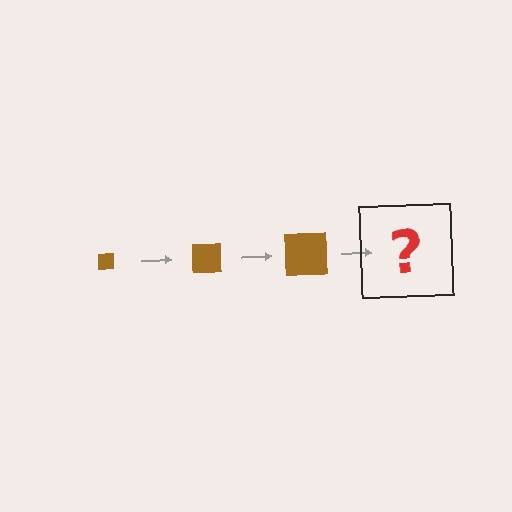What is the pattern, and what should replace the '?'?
The pattern is that the square gets progressively larger each step. The '?' should be a brown square, larger than the previous one.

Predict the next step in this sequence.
The next step is a brown square, larger than the previous one.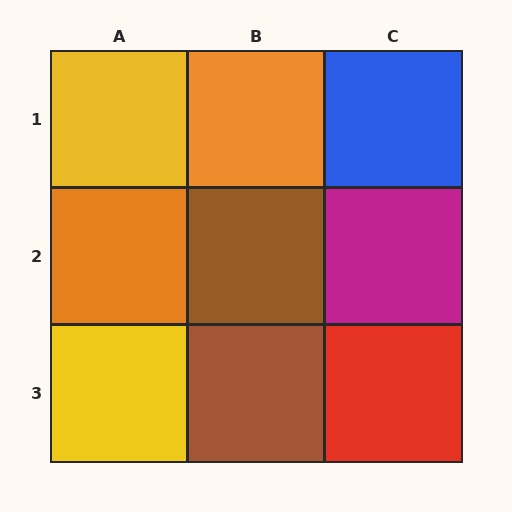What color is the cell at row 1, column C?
Blue.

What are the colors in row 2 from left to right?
Orange, brown, magenta.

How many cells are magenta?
1 cell is magenta.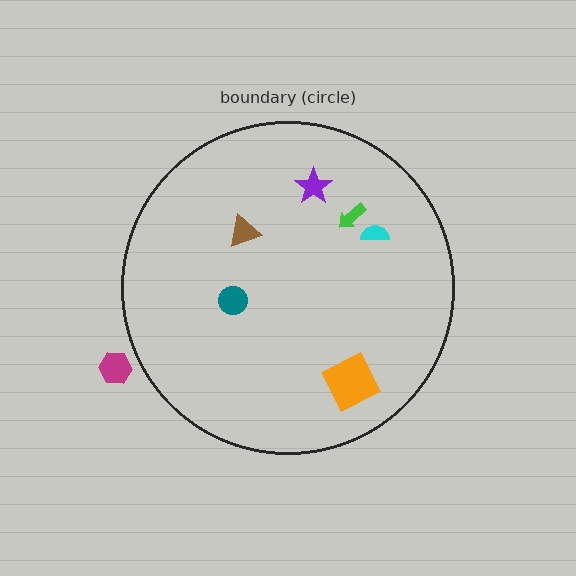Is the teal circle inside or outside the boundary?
Inside.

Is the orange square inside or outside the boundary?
Inside.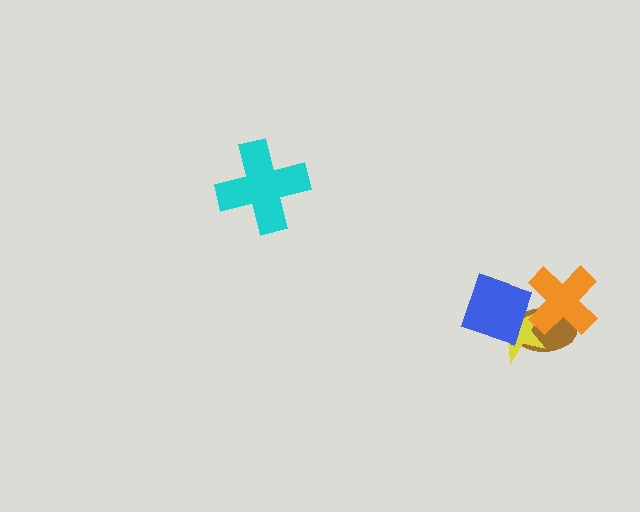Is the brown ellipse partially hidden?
Yes, it is partially covered by another shape.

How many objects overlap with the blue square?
2 objects overlap with the blue square.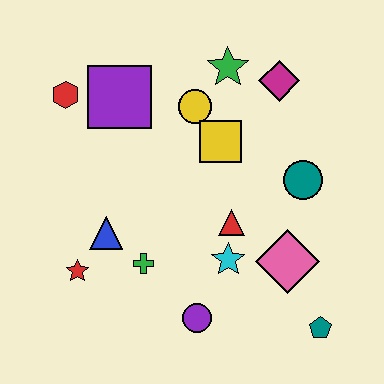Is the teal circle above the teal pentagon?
Yes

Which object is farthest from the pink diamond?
The red hexagon is farthest from the pink diamond.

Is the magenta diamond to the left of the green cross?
No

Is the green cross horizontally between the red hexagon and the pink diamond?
Yes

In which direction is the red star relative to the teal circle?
The red star is to the left of the teal circle.